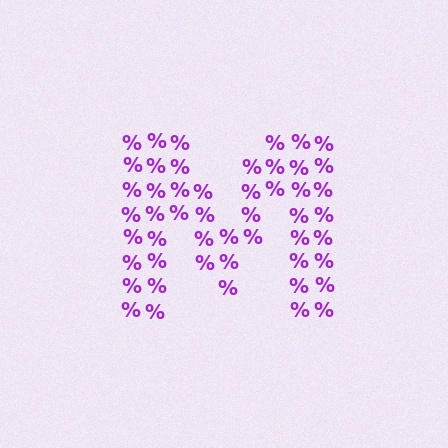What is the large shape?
The large shape is the letter M.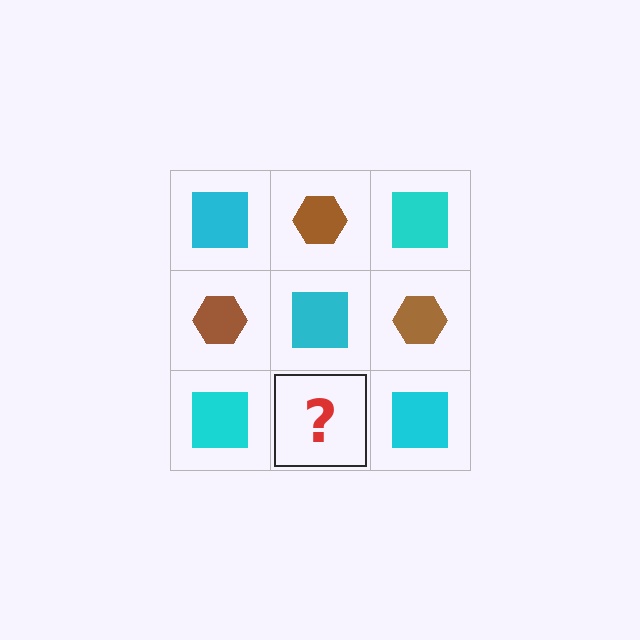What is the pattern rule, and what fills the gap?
The rule is that it alternates cyan square and brown hexagon in a checkerboard pattern. The gap should be filled with a brown hexagon.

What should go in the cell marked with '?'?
The missing cell should contain a brown hexagon.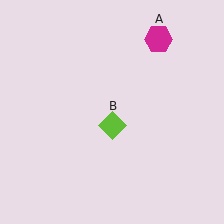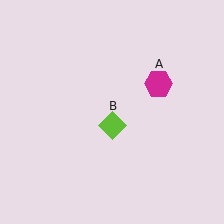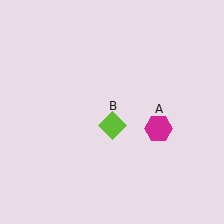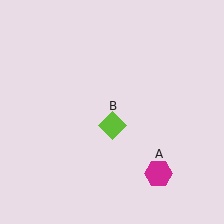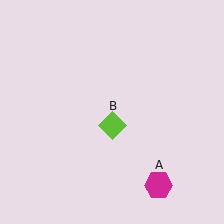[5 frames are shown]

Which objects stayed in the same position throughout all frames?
Lime diamond (object B) remained stationary.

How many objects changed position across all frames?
1 object changed position: magenta hexagon (object A).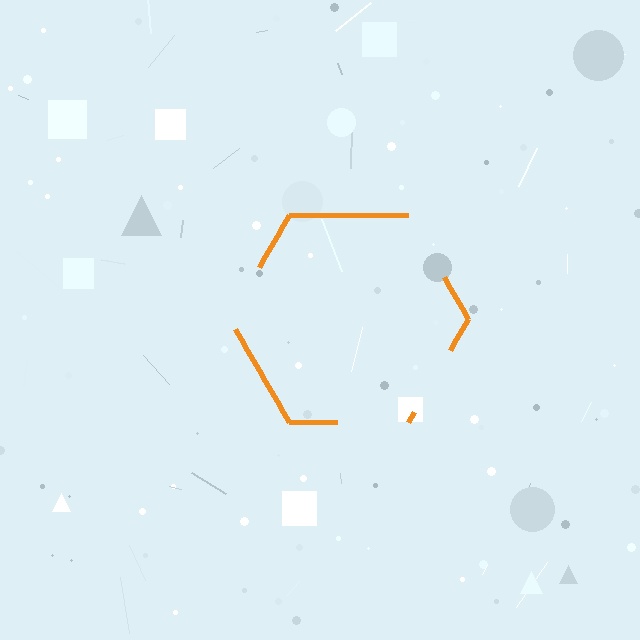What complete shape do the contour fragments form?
The contour fragments form a hexagon.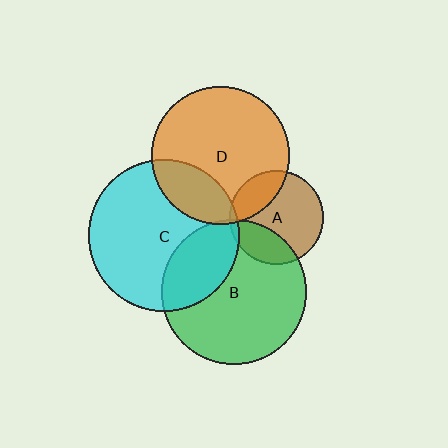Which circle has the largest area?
Circle C (cyan).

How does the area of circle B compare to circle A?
Approximately 2.4 times.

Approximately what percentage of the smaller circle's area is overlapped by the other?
Approximately 25%.